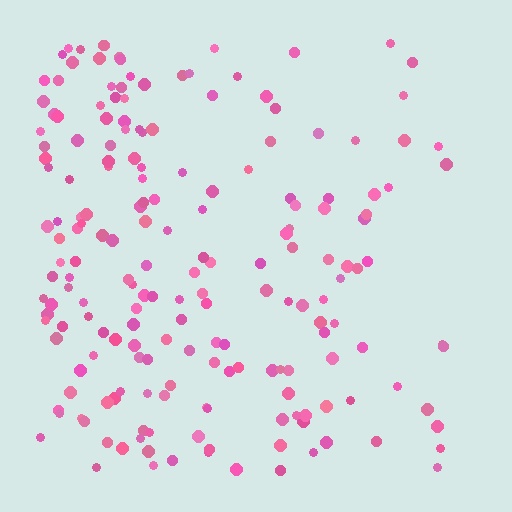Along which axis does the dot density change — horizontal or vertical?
Horizontal.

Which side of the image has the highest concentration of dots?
The left.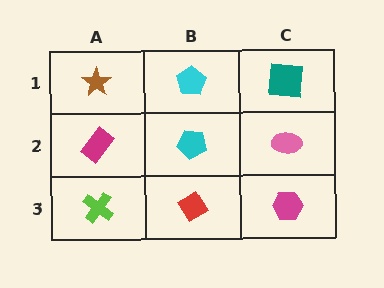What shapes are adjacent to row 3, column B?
A cyan pentagon (row 2, column B), a lime cross (row 3, column A), a magenta hexagon (row 3, column C).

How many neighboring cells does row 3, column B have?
3.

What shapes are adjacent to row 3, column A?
A magenta rectangle (row 2, column A), a red diamond (row 3, column B).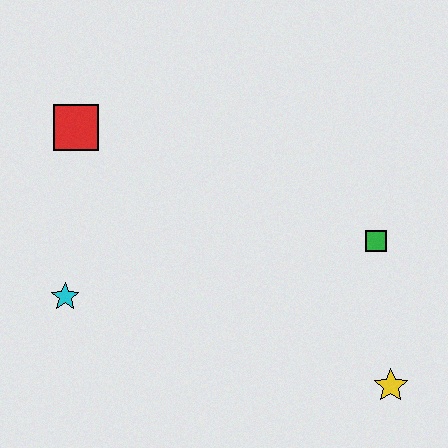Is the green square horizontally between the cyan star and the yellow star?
Yes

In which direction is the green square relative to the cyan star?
The green square is to the right of the cyan star.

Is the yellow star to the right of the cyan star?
Yes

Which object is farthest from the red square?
The yellow star is farthest from the red square.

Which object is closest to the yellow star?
The green square is closest to the yellow star.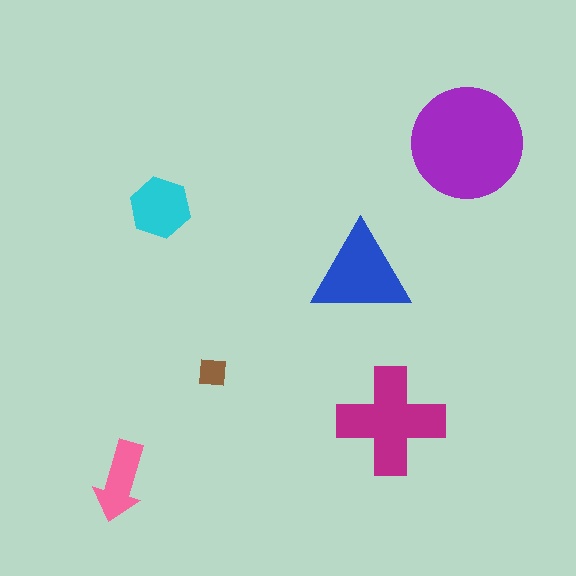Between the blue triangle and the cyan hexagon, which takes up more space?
The blue triangle.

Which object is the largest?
The purple circle.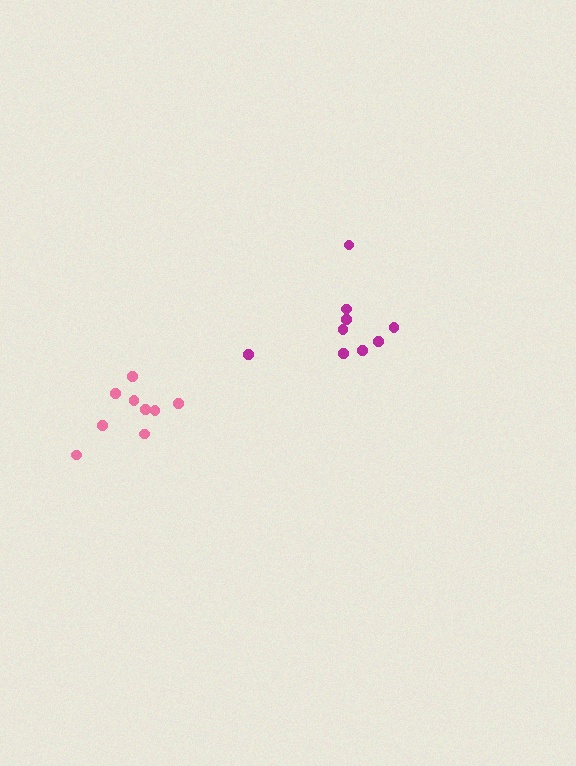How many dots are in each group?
Group 1: 9 dots, Group 2: 9 dots (18 total).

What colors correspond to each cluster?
The clusters are colored: magenta, pink.